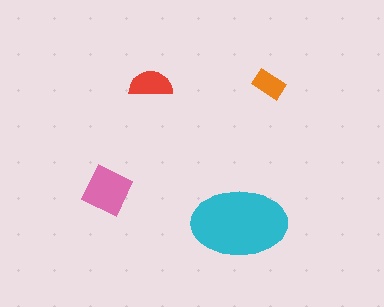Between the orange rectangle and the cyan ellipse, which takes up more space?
The cyan ellipse.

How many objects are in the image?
There are 4 objects in the image.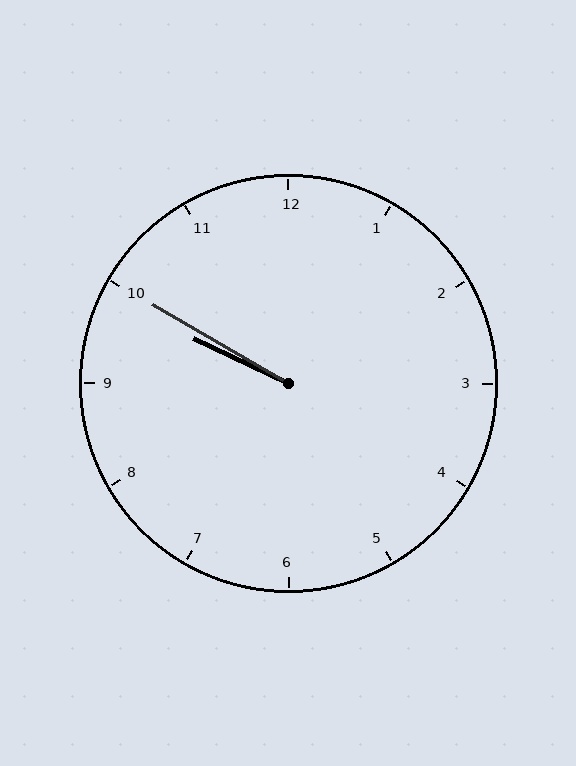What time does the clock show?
9:50.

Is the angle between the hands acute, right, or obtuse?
It is acute.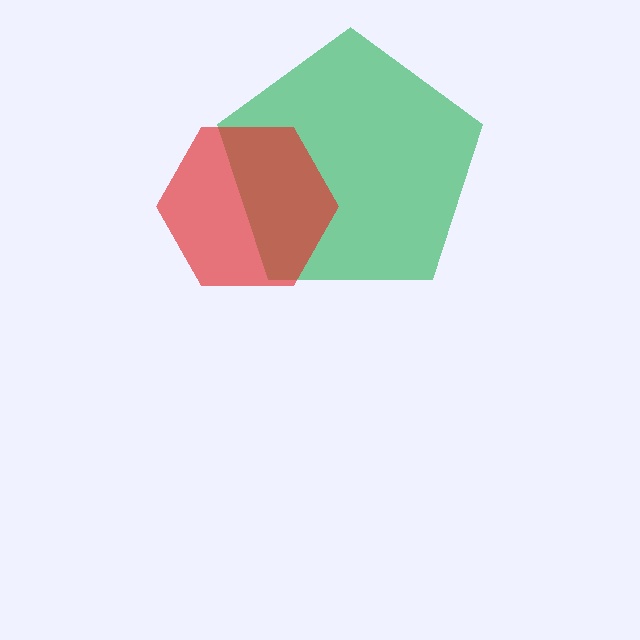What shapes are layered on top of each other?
The layered shapes are: a green pentagon, a red hexagon.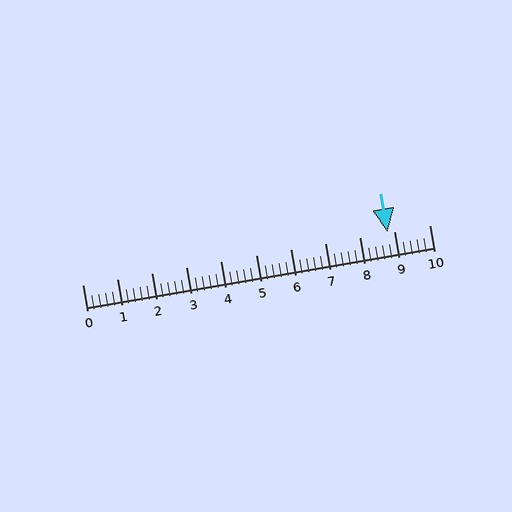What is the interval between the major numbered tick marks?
The major tick marks are spaced 1 units apart.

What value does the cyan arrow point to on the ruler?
The cyan arrow points to approximately 8.8.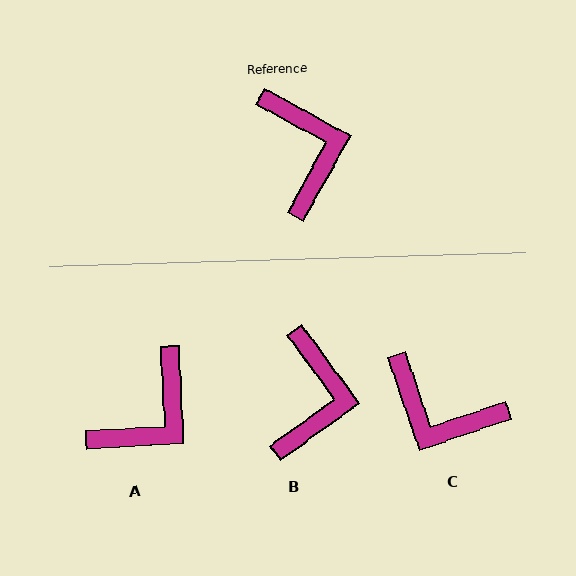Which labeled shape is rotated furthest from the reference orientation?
C, about 133 degrees away.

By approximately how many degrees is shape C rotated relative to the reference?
Approximately 133 degrees clockwise.